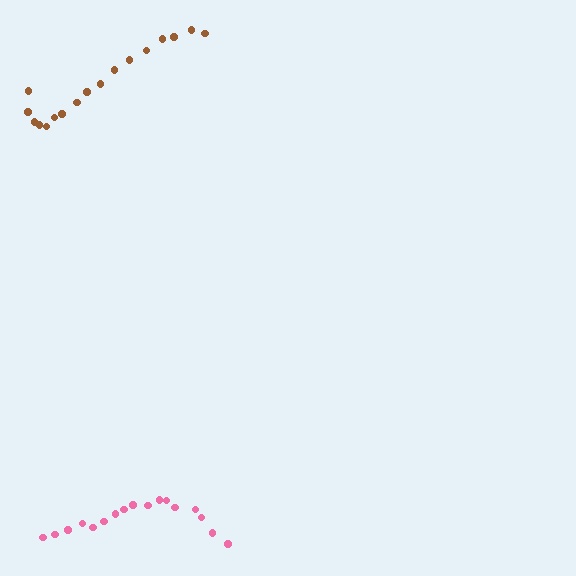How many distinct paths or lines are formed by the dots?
There are 2 distinct paths.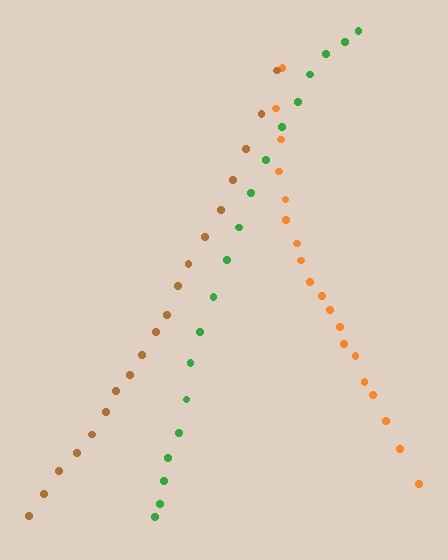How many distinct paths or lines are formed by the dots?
There are 3 distinct paths.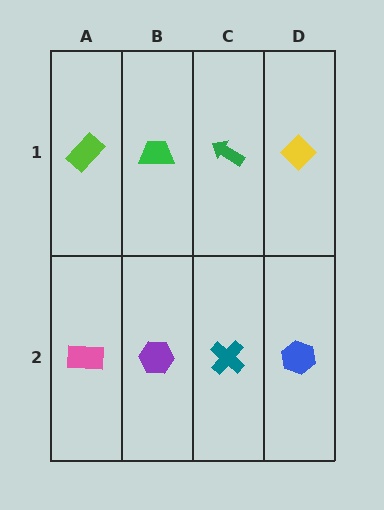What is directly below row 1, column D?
A blue hexagon.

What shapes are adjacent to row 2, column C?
A green arrow (row 1, column C), a purple hexagon (row 2, column B), a blue hexagon (row 2, column D).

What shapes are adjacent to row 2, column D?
A yellow diamond (row 1, column D), a teal cross (row 2, column C).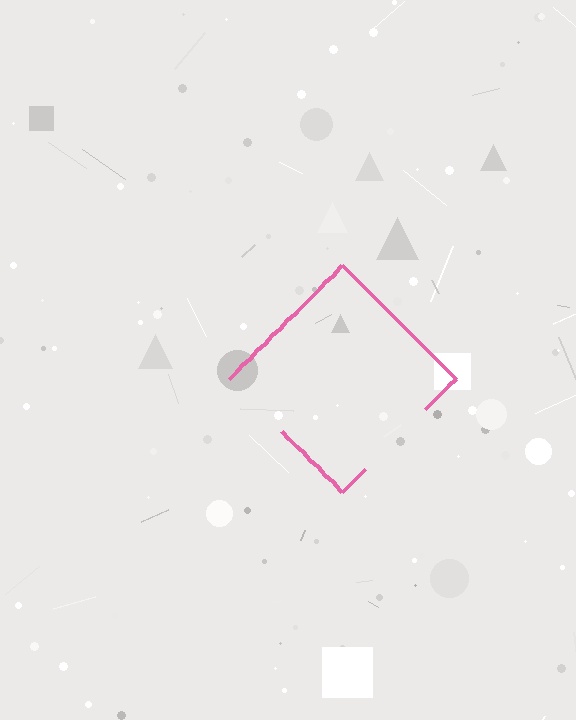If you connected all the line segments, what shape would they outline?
They would outline a diamond.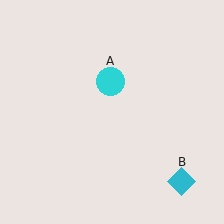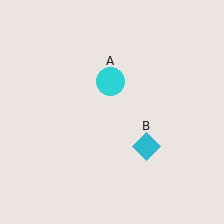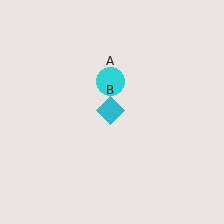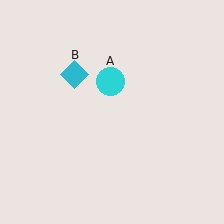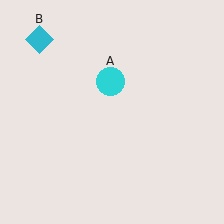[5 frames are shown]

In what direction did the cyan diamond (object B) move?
The cyan diamond (object B) moved up and to the left.